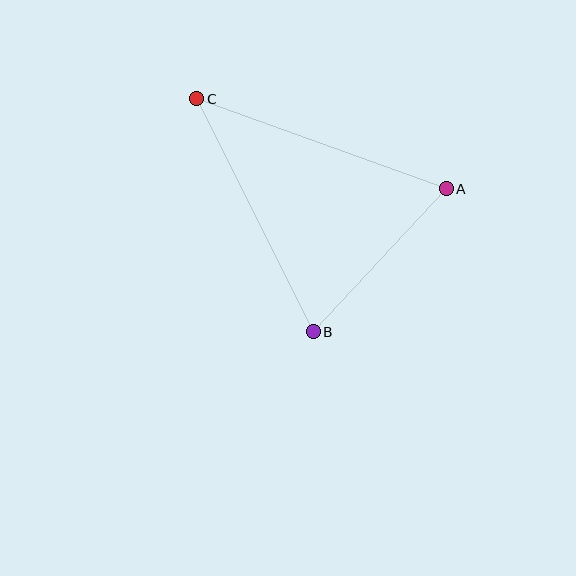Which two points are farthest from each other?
Points A and C are farthest from each other.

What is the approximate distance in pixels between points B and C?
The distance between B and C is approximately 260 pixels.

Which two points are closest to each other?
Points A and B are closest to each other.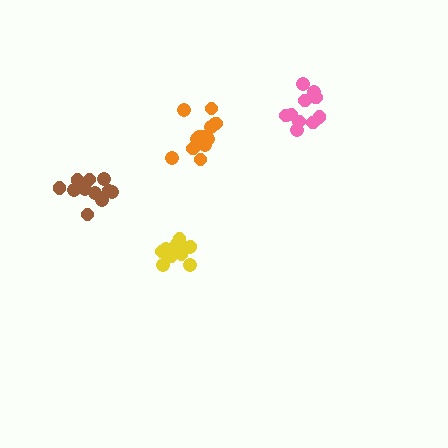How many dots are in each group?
Group 1: 10 dots, Group 2: 13 dots, Group 3: 14 dots, Group 4: 14 dots (51 total).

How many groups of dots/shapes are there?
There are 4 groups.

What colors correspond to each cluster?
The clusters are colored: pink, orange, yellow, brown.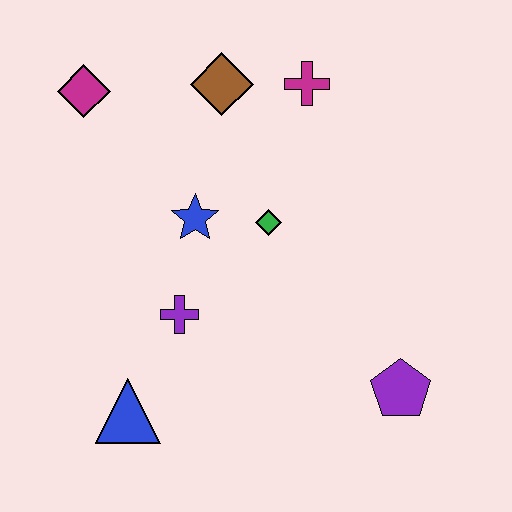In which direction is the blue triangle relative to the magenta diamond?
The blue triangle is below the magenta diamond.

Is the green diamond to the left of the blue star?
No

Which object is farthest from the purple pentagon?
The magenta diamond is farthest from the purple pentagon.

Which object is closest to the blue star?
The green diamond is closest to the blue star.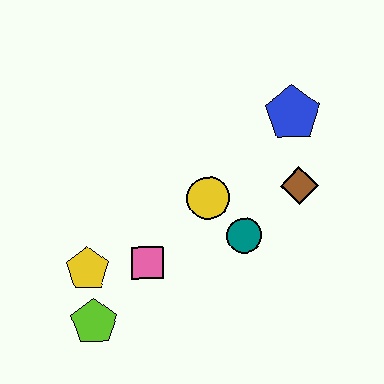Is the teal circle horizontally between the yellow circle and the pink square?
No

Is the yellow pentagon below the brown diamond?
Yes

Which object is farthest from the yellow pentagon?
The blue pentagon is farthest from the yellow pentagon.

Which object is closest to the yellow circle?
The teal circle is closest to the yellow circle.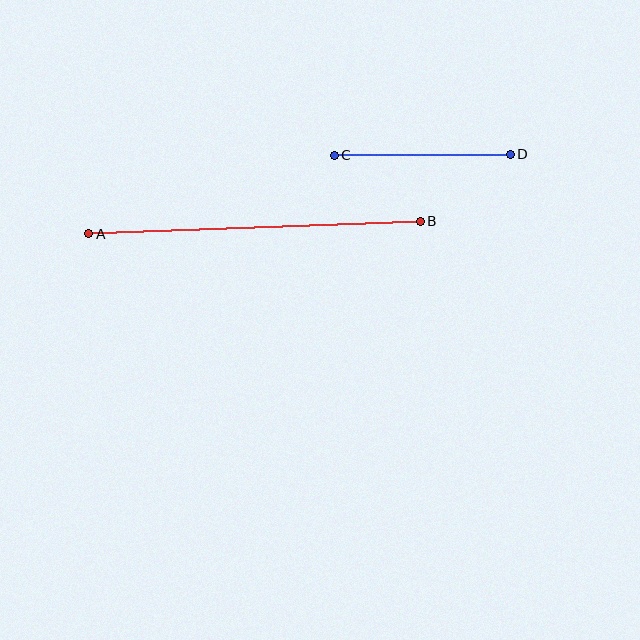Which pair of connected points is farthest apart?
Points A and B are farthest apart.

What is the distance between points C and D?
The distance is approximately 176 pixels.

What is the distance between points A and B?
The distance is approximately 332 pixels.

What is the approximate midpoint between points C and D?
The midpoint is at approximately (422, 155) pixels.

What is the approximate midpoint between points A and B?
The midpoint is at approximately (255, 228) pixels.